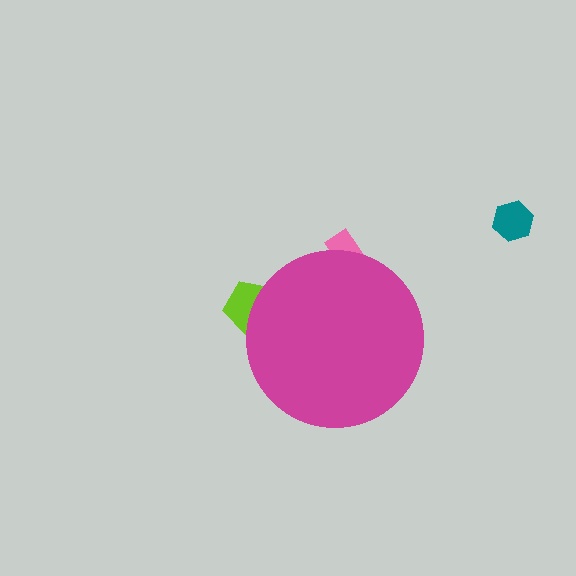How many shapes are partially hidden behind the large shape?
2 shapes are partially hidden.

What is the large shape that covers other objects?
A magenta circle.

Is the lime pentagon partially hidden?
Yes, the lime pentagon is partially hidden behind the magenta circle.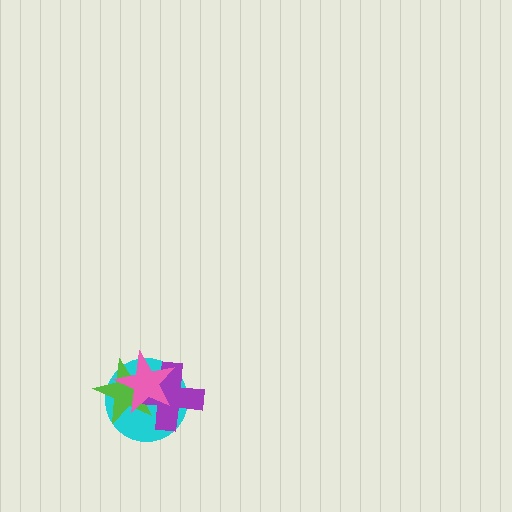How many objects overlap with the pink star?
3 objects overlap with the pink star.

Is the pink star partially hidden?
No, no other shape covers it.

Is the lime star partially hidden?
Yes, it is partially covered by another shape.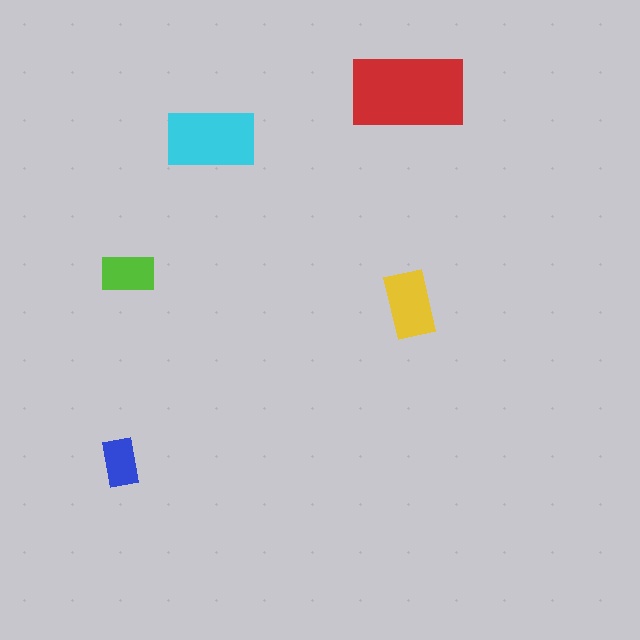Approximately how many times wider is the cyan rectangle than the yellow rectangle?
About 1.5 times wider.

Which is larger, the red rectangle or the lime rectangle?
The red one.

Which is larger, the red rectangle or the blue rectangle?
The red one.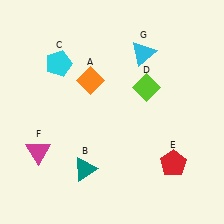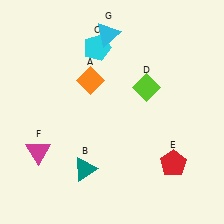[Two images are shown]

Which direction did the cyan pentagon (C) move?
The cyan pentagon (C) moved right.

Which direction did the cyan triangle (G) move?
The cyan triangle (G) moved left.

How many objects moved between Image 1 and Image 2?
2 objects moved between the two images.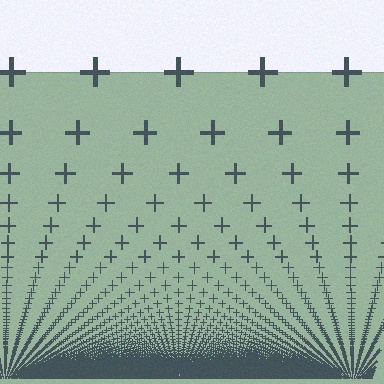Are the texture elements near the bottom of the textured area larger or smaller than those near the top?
Smaller. The gradient is inverted — elements near the bottom are smaller and denser.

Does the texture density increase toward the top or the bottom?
Density increases toward the bottom.